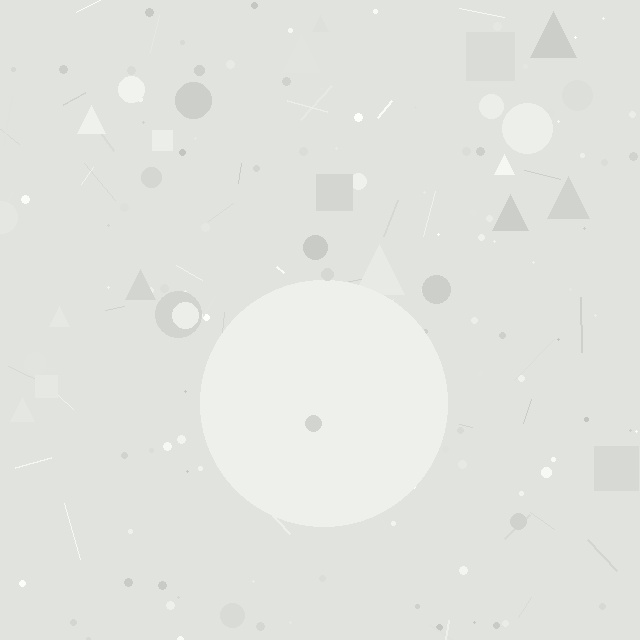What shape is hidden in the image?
A circle is hidden in the image.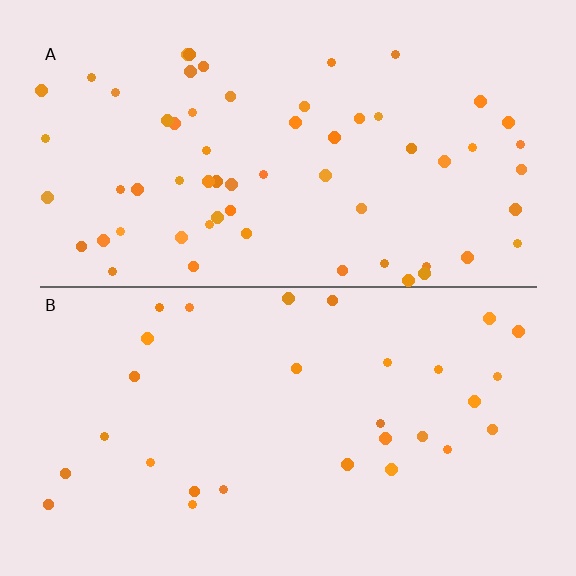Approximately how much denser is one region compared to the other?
Approximately 2.1× — region A over region B.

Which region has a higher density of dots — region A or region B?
A (the top).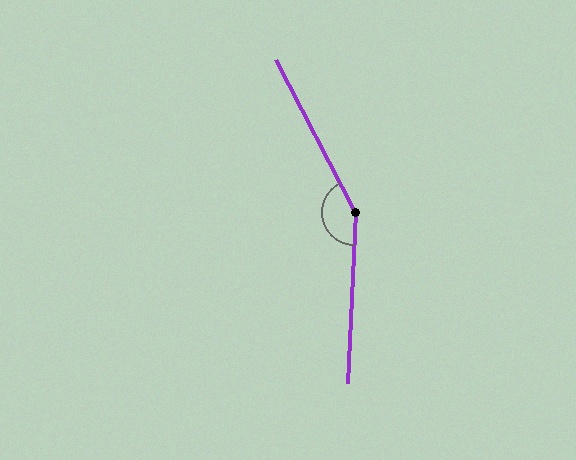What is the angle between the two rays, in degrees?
Approximately 150 degrees.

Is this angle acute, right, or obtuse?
It is obtuse.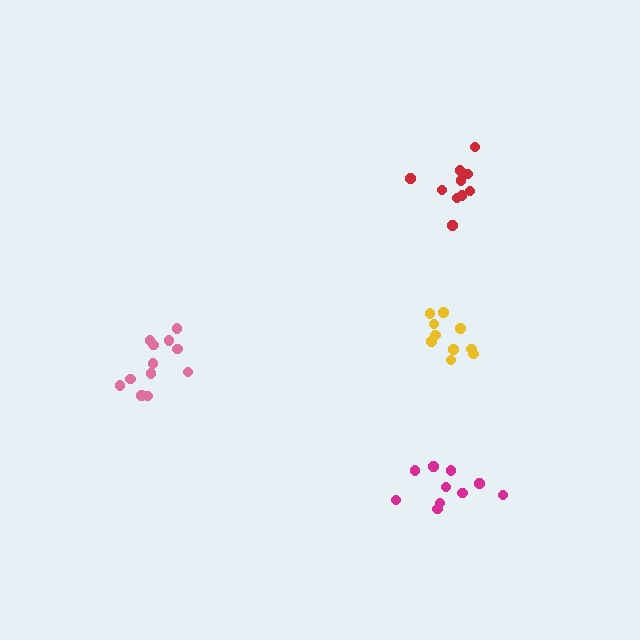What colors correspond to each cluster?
The clusters are colored: red, magenta, yellow, pink.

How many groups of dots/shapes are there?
There are 4 groups.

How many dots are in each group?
Group 1: 10 dots, Group 2: 10 dots, Group 3: 10 dots, Group 4: 12 dots (42 total).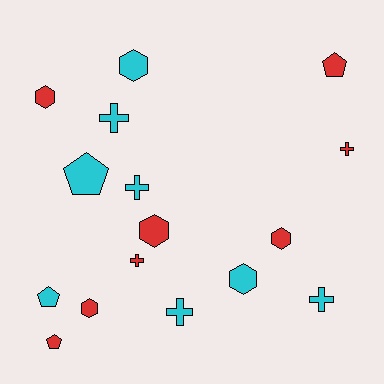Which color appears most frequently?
Red, with 8 objects.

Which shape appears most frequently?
Cross, with 6 objects.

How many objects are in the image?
There are 16 objects.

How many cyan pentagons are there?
There are 2 cyan pentagons.